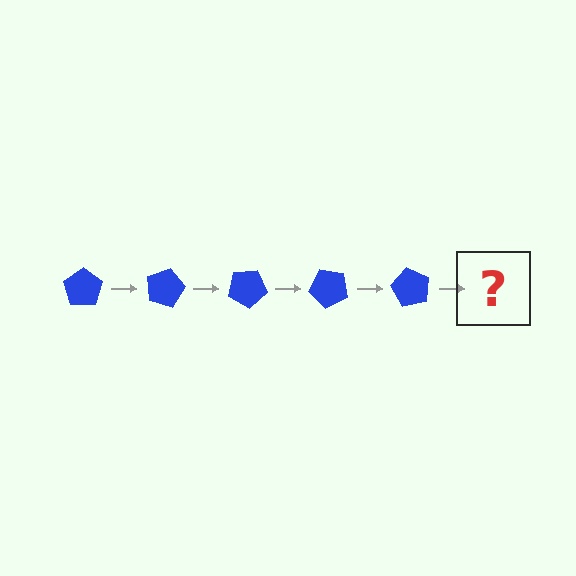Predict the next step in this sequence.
The next step is a blue pentagon rotated 75 degrees.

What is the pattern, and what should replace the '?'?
The pattern is that the pentagon rotates 15 degrees each step. The '?' should be a blue pentagon rotated 75 degrees.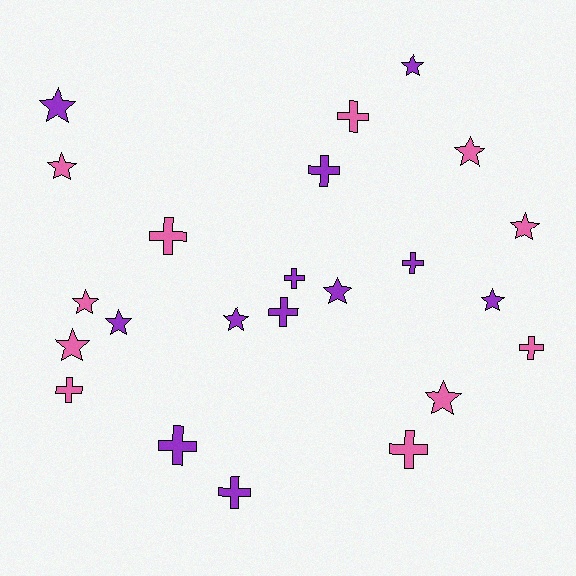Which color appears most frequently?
Purple, with 12 objects.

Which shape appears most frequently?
Star, with 12 objects.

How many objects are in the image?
There are 23 objects.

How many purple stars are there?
There are 6 purple stars.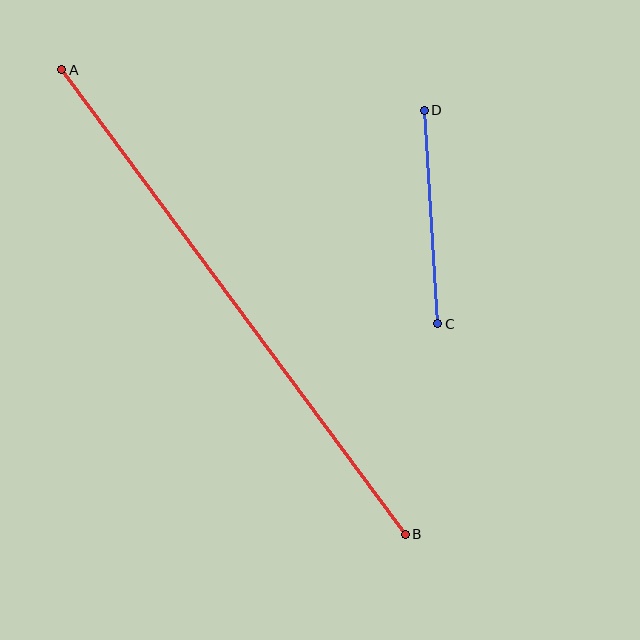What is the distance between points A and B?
The distance is approximately 577 pixels.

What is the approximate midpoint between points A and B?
The midpoint is at approximately (233, 302) pixels.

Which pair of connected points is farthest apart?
Points A and B are farthest apart.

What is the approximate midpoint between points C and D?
The midpoint is at approximately (431, 217) pixels.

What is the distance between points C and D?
The distance is approximately 214 pixels.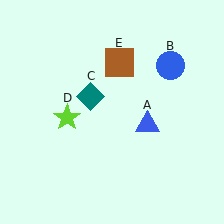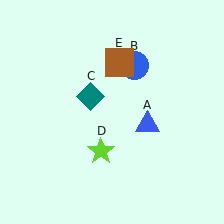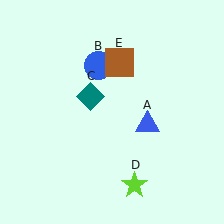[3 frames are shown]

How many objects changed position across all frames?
2 objects changed position: blue circle (object B), lime star (object D).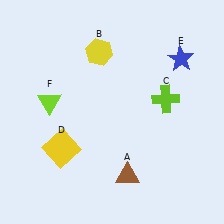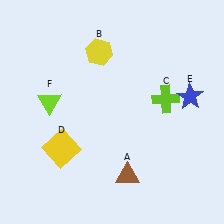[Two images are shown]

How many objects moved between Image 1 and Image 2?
1 object moved between the two images.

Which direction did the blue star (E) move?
The blue star (E) moved down.